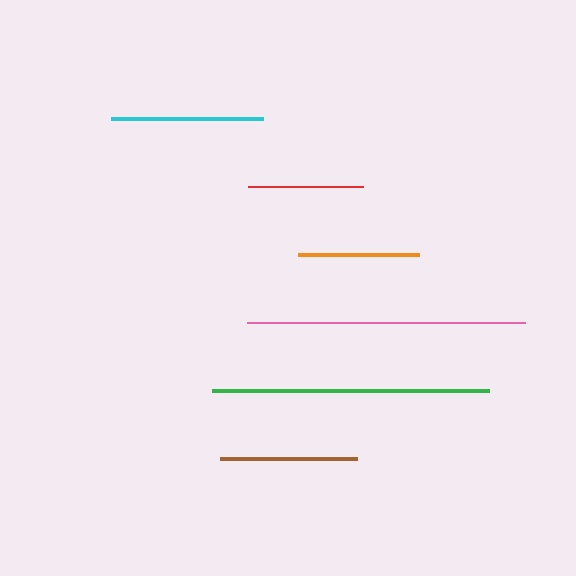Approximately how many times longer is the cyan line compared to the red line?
The cyan line is approximately 1.3 times the length of the red line.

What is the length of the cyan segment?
The cyan segment is approximately 152 pixels long.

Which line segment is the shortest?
The red line is the shortest at approximately 115 pixels.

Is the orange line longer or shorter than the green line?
The green line is longer than the orange line.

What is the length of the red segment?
The red segment is approximately 115 pixels long.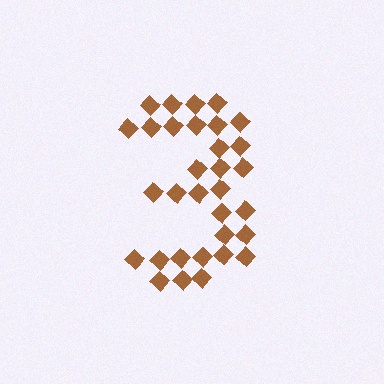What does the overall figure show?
The overall figure shows the digit 3.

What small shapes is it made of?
It is made of small diamonds.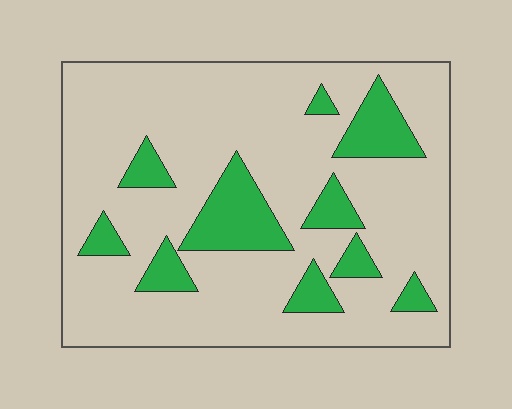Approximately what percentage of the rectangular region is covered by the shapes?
Approximately 20%.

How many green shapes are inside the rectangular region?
10.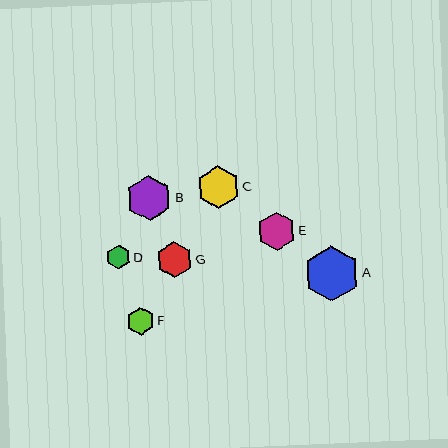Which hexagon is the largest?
Hexagon A is the largest with a size of approximately 55 pixels.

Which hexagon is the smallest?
Hexagon D is the smallest with a size of approximately 24 pixels.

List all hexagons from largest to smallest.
From largest to smallest: A, B, C, E, G, F, D.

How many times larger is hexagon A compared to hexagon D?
Hexagon A is approximately 2.3 times the size of hexagon D.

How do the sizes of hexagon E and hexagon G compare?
Hexagon E and hexagon G are approximately the same size.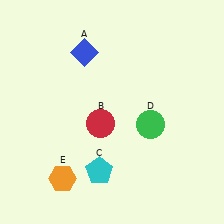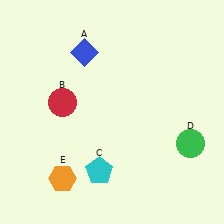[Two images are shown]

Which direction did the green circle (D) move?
The green circle (D) moved right.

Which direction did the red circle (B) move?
The red circle (B) moved left.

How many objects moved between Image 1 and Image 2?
2 objects moved between the two images.